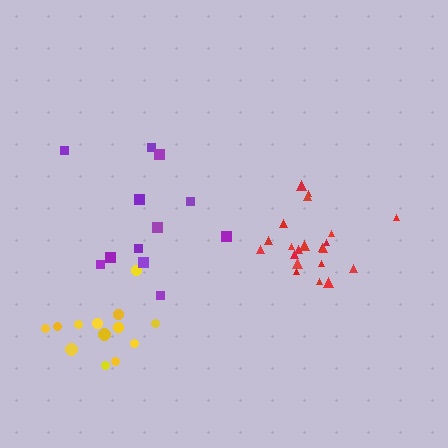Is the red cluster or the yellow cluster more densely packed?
Red.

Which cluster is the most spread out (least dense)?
Purple.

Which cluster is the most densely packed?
Red.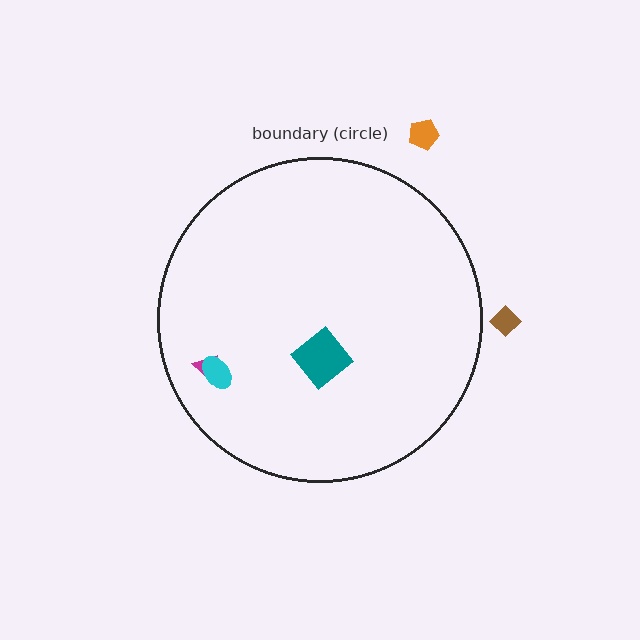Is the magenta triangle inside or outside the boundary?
Inside.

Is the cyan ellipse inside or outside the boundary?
Inside.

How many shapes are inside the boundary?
3 inside, 2 outside.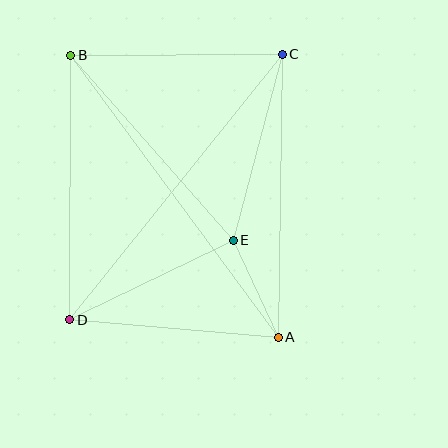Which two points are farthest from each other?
Points A and B are farthest from each other.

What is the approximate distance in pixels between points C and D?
The distance between C and D is approximately 340 pixels.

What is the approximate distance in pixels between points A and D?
The distance between A and D is approximately 209 pixels.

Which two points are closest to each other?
Points A and E are closest to each other.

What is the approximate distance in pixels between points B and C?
The distance between B and C is approximately 212 pixels.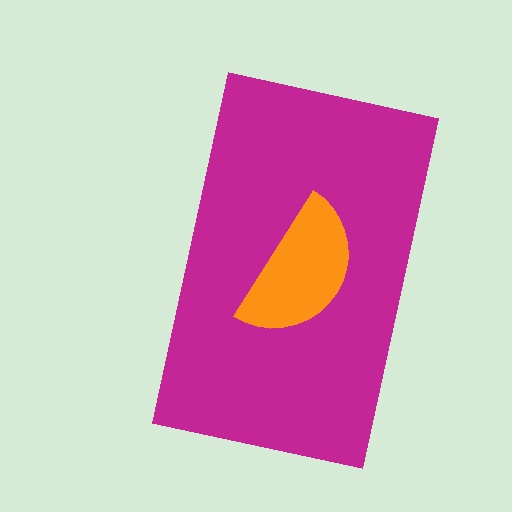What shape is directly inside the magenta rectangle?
The orange semicircle.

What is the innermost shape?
The orange semicircle.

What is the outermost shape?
The magenta rectangle.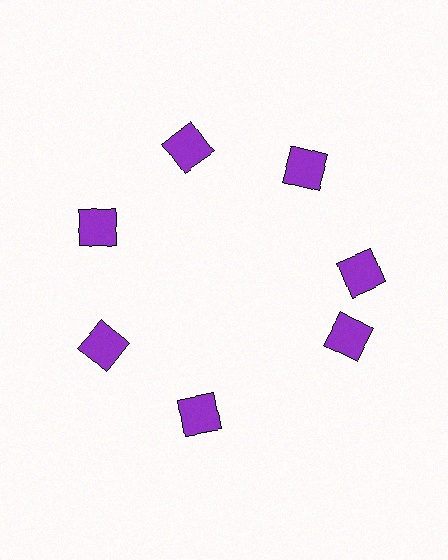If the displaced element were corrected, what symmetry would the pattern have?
It would have 7-fold rotational symmetry — the pattern would map onto itself every 51 degrees.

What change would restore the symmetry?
The symmetry would be restored by rotating it back into even spacing with its neighbors so that all 7 squares sit at equal angles and equal distance from the center.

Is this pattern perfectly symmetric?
No. The 7 purple squares are arranged in a ring, but one element near the 5 o'clock position is rotated out of alignment along the ring, breaking the 7-fold rotational symmetry.